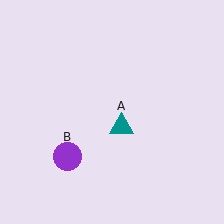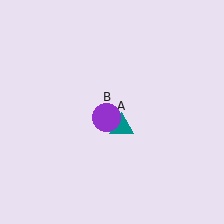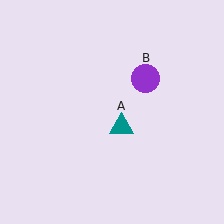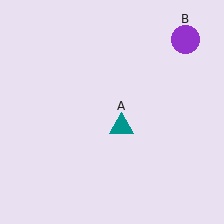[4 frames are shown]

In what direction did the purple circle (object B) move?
The purple circle (object B) moved up and to the right.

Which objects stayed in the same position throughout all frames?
Teal triangle (object A) remained stationary.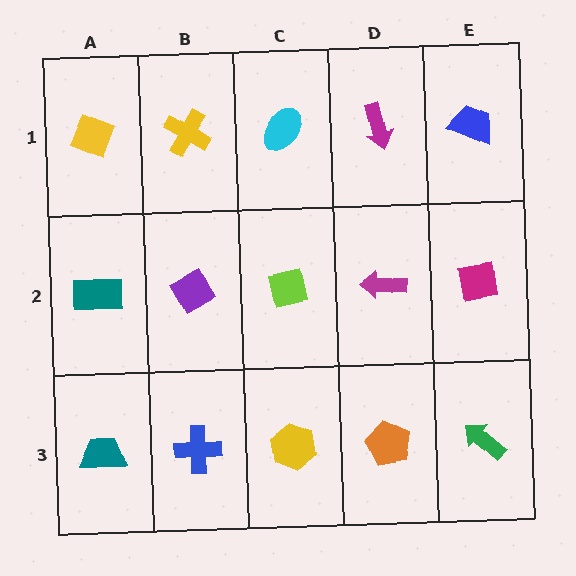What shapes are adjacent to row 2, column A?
A yellow diamond (row 1, column A), a teal trapezoid (row 3, column A), a purple diamond (row 2, column B).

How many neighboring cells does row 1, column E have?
2.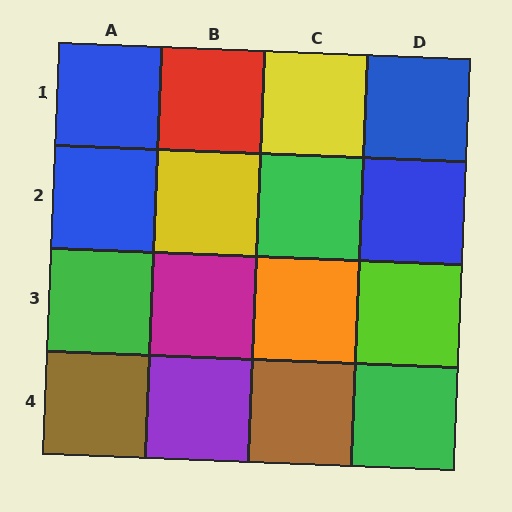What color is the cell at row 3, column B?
Magenta.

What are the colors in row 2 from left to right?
Blue, yellow, green, blue.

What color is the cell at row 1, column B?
Red.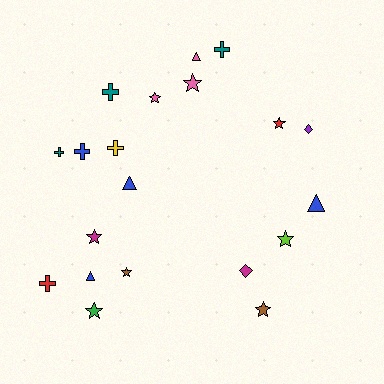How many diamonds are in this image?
There are 2 diamonds.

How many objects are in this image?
There are 20 objects.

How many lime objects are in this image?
There is 1 lime object.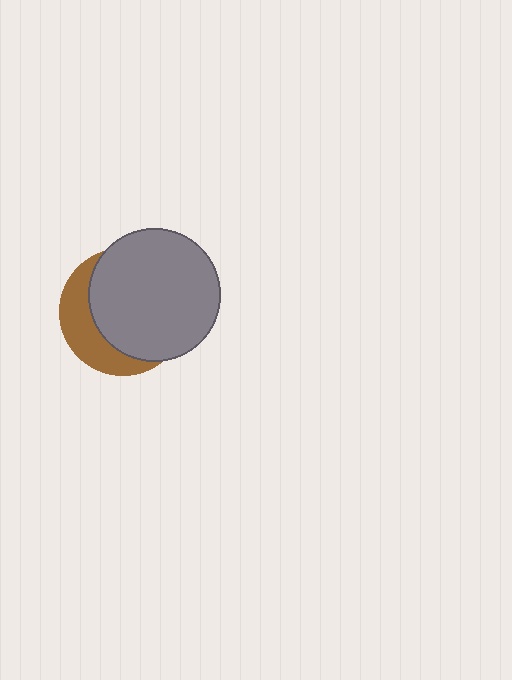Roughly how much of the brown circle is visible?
A small part of it is visible (roughly 32%).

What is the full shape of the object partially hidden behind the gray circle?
The partially hidden object is a brown circle.